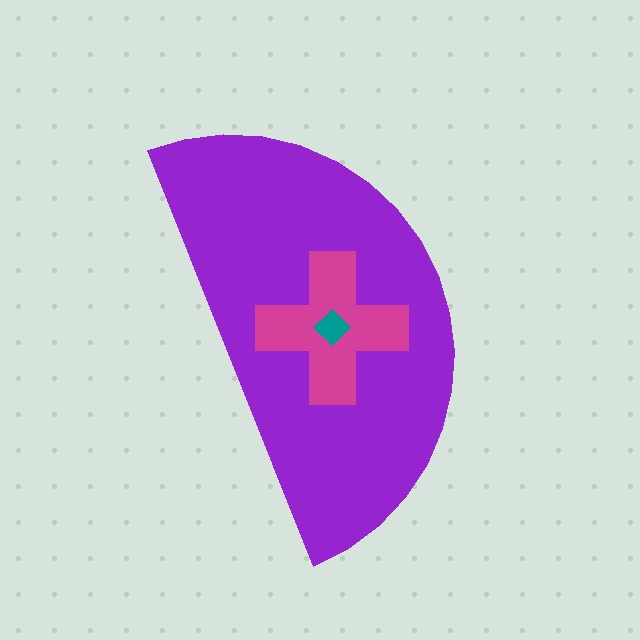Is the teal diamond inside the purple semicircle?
Yes.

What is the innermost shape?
The teal diamond.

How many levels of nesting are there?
3.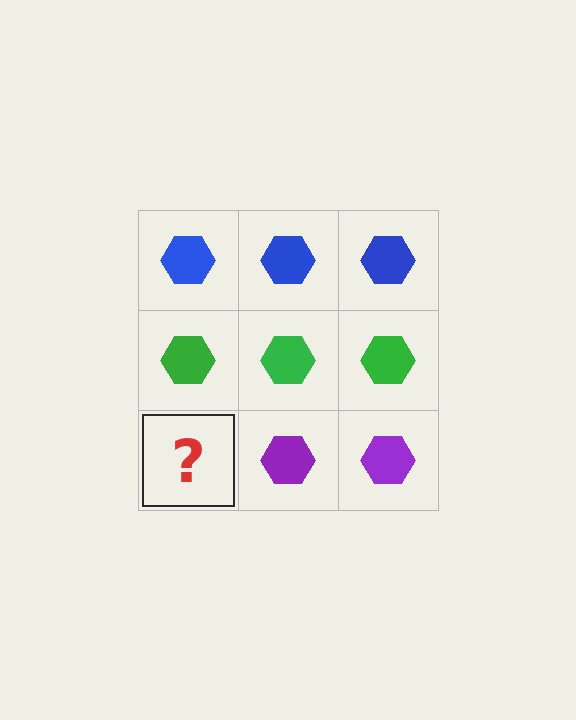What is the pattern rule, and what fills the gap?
The rule is that each row has a consistent color. The gap should be filled with a purple hexagon.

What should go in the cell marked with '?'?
The missing cell should contain a purple hexagon.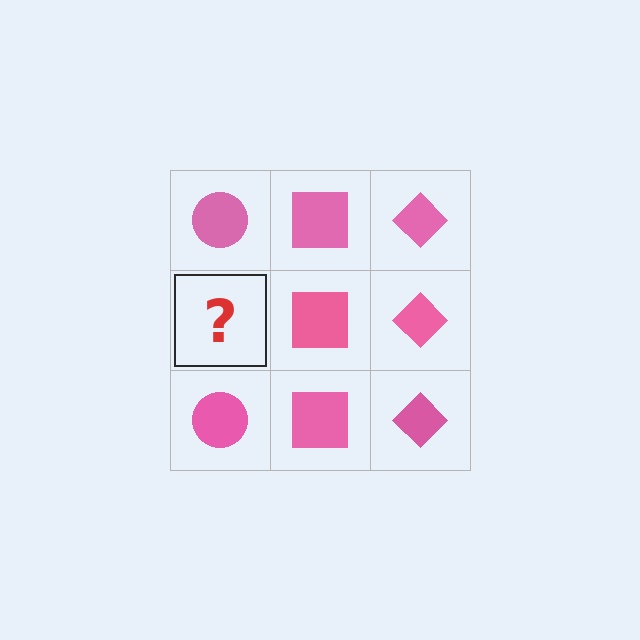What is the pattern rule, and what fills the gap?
The rule is that each column has a consistent shape. The gap should be filled with a pink circle.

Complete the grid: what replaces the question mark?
The question mark should be replaced with a pink circle.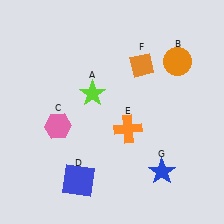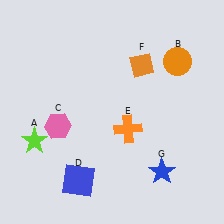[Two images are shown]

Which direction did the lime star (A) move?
The lime star (A) moved left.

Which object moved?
The lime star (A) moved left.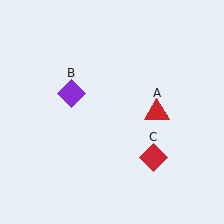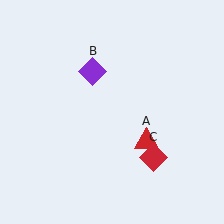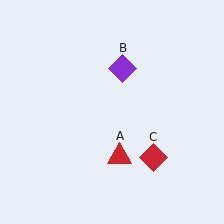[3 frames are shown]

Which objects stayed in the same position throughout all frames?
Red diamond (object C) remained stationary.